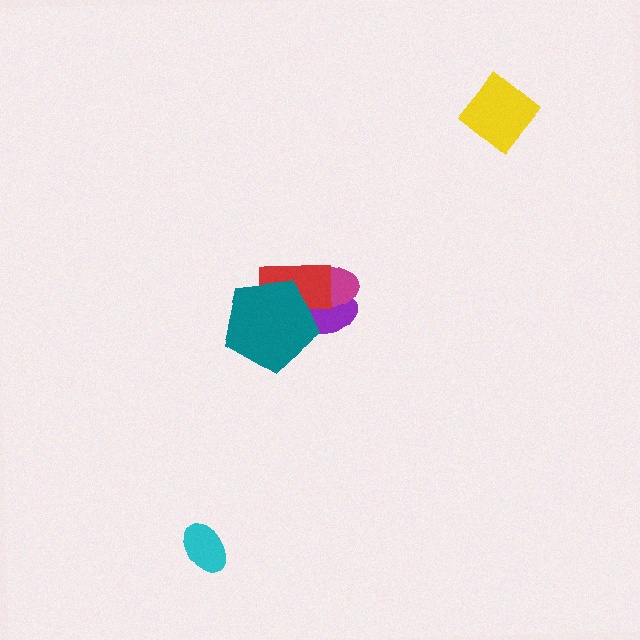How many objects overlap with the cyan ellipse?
0 objects overlap with the cyan ellipse.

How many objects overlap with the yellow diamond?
0 objects overlap with the yellow diamond.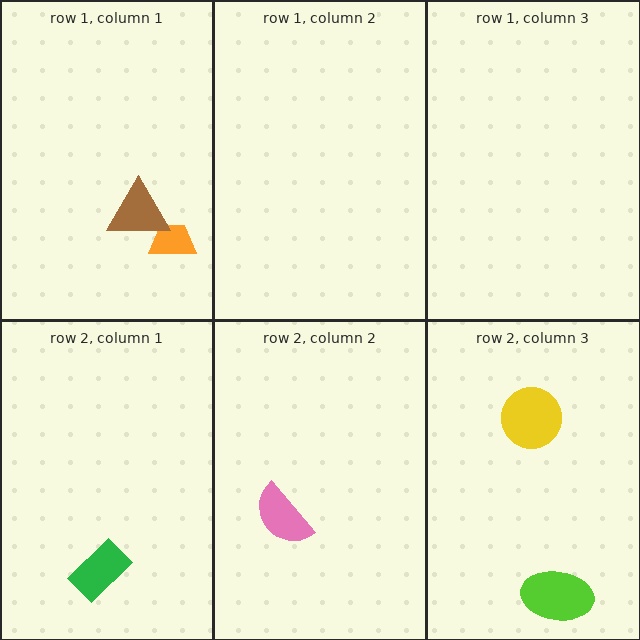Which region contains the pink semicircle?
The row 2, column 2 region.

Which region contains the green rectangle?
The row 2, column 1 region.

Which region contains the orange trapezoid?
The row 1, column 1 region.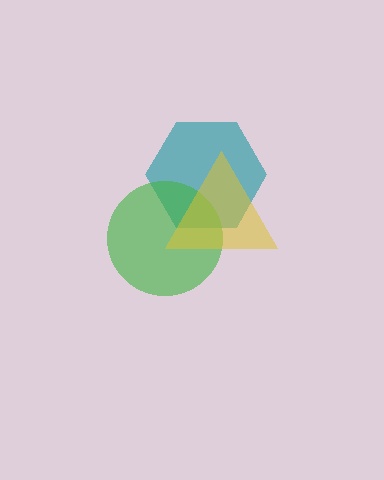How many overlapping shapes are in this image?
There are 3 overlapping shapes in the image.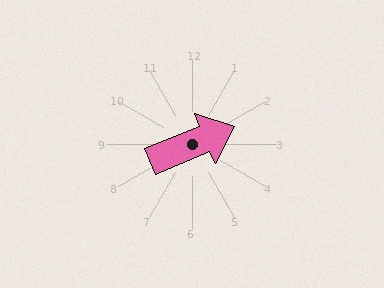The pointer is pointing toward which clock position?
Roughly 2 o'clock.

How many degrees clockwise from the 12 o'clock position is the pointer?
Approximately 67 degrees.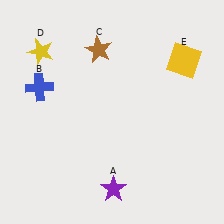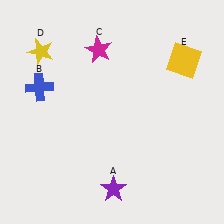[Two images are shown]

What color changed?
The star (C) changed from brown in Image 1 to magenta in Image 2.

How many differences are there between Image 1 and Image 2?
There is 1 difference between the two images.